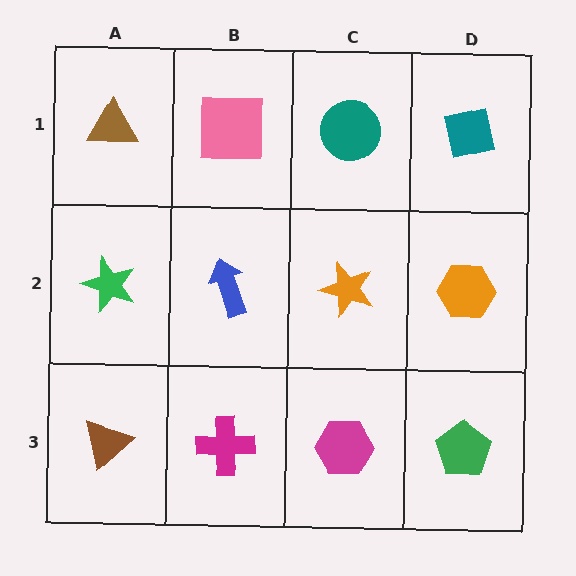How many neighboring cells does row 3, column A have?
2.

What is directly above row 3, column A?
A green star.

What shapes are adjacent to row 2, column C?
A teal circle (row 1, column C), a magenta hexagon (row 3, column C), a blue arrow (row 2, column B), an orange hexagon (row 2, column D).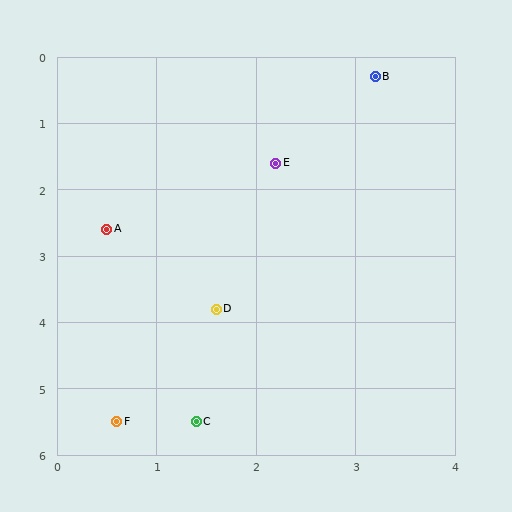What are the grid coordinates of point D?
Point D is at approximately (1.6, 3.8).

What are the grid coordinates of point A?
Point A is at approximately (0.5, 2.6).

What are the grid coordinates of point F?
Point F is at approximately (0.6, 5.5).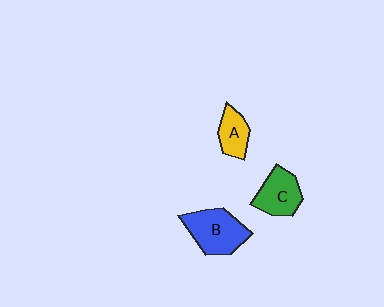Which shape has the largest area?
Shape B (blue).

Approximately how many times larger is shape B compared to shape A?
Approximately 1.8 times.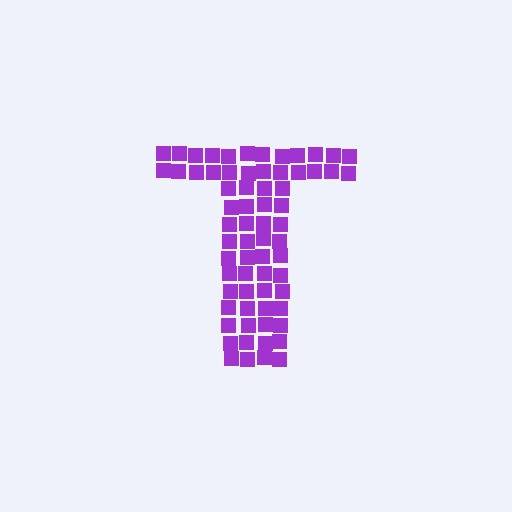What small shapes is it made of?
It is made of small squares.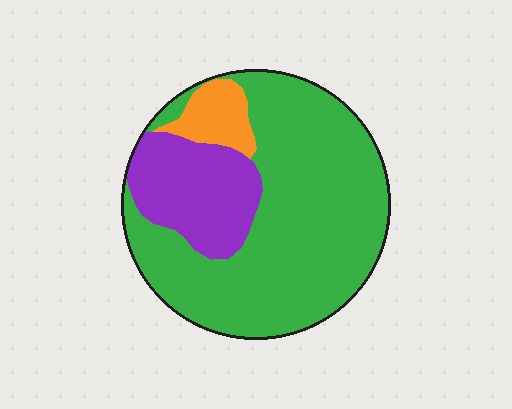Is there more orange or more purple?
Purple.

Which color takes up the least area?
Orange, at roughly 10%.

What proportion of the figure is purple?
Purple covers about 20% of the figure.